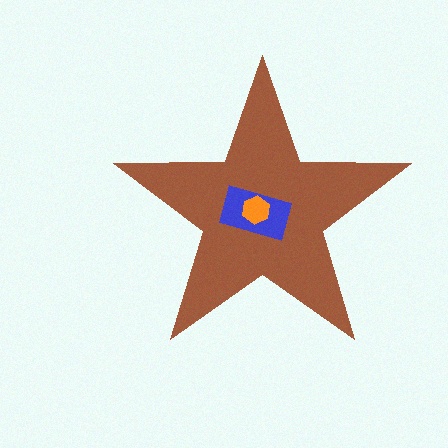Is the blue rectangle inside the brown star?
Yes.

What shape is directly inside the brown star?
The blue rectangle.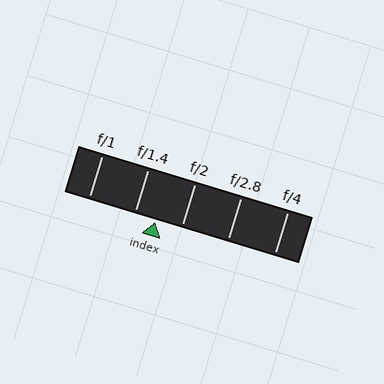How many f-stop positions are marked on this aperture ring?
There are 5 f-stop positions marked.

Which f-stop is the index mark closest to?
The index mark is closest to f/1.4.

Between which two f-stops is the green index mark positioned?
The index mark is between f/1.4 and f/2.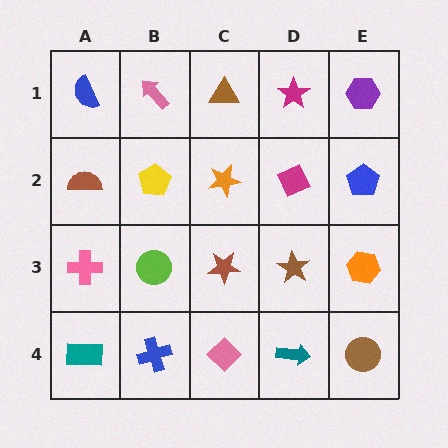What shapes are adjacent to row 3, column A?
A brown semicircle (row 2, column A), a teal rectangle (row 4, column A), a lime circle (row 3, column B).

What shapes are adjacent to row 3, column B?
A yellow pentagon (row 2, column B), a blue cross (row 4, column B), a pink cross (row 3, column A), a brown star (row 3, column C).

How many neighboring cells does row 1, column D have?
3.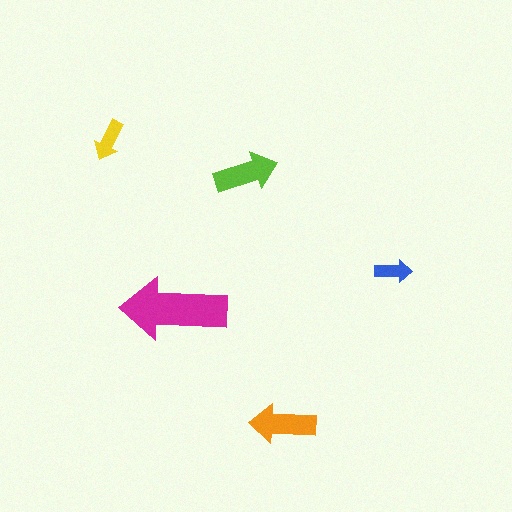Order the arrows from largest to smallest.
the magenta one, the orange one, the lime one, the yellow one, the blue one.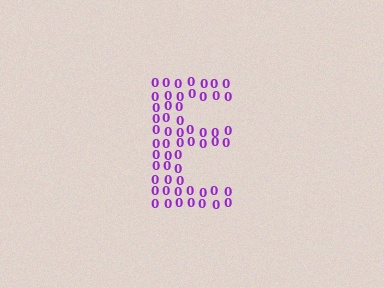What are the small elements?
The small elements are digit 0's.